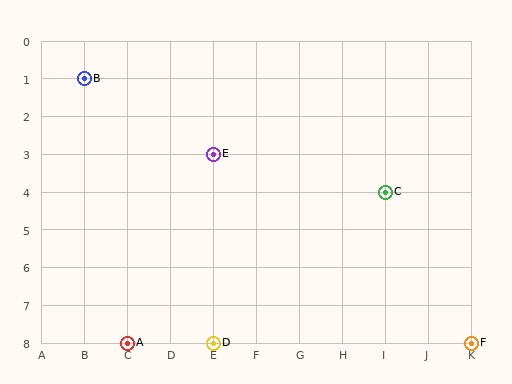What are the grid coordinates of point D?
Point D is at grid coordinates (E, 8).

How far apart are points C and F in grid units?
Points C and F are 2 columns and 4 rows apart (about 4.5 grid units diagonally).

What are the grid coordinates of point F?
Point F is at grid coordinates (K, 8).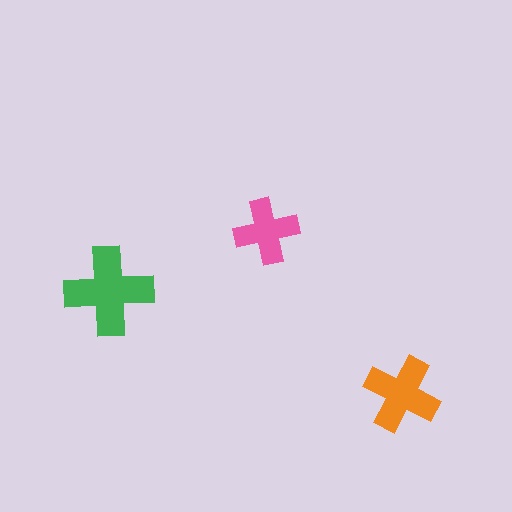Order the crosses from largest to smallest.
the green one, the orange one, the pink one.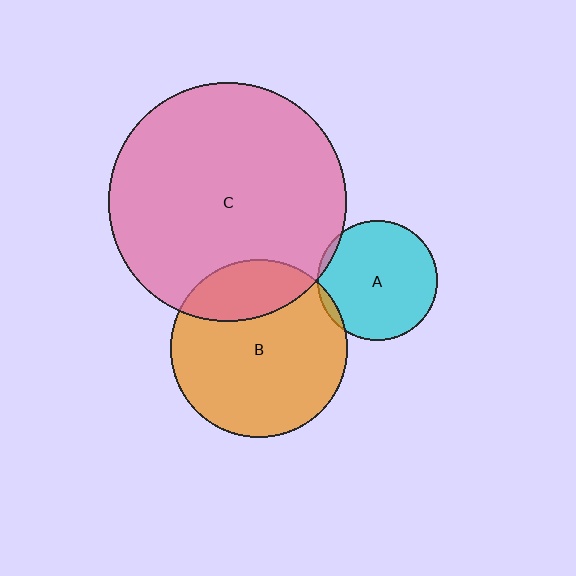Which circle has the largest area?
Circle C (pink).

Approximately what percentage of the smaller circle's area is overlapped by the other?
Approximately 25%.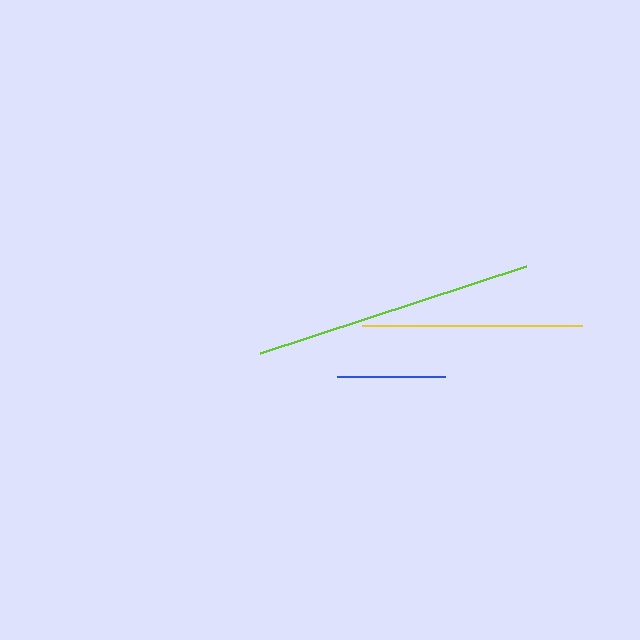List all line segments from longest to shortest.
From longest to shortest: lime, yellow, blue.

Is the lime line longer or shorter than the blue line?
The lime line is longer than the blue line.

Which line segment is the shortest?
The blue line is the shortest at approximately 108 pixels.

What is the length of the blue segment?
The blue segment is approximately 108 pixels long.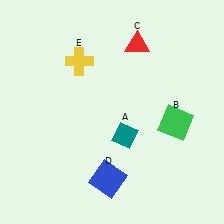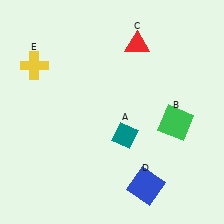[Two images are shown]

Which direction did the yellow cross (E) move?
The yellow cross (E) moved left.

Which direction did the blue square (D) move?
The blue square (D) moved right.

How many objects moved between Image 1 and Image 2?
2 objects moved between the two images.